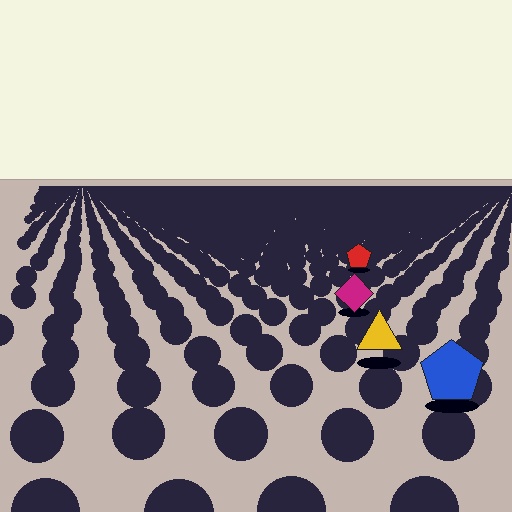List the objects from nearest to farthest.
From nearest to farthest: the blue pentagon, the yellow triangle, the magenta diamond, the red pentagon.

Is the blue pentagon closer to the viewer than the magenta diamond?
Yes. The blue pentagon is closer — you can tell from the texture gradient: the ground texture is coarser near it.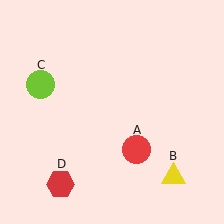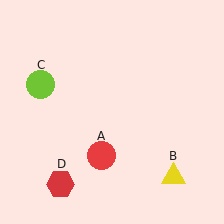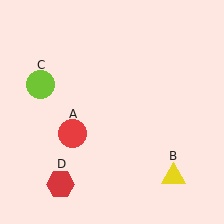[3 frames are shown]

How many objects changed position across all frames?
1 object changed position: red circle (object A).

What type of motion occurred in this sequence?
The red circle (object A) rotated clockwise around the center of the scene.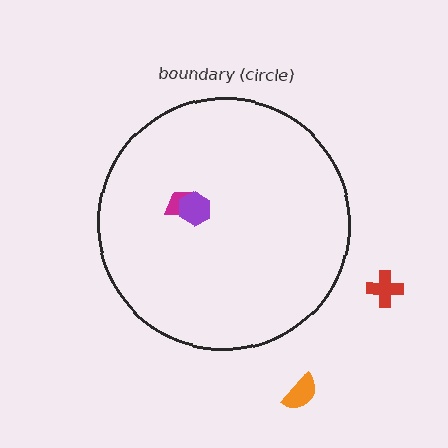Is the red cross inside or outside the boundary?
Outside.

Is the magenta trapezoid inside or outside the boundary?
Inside.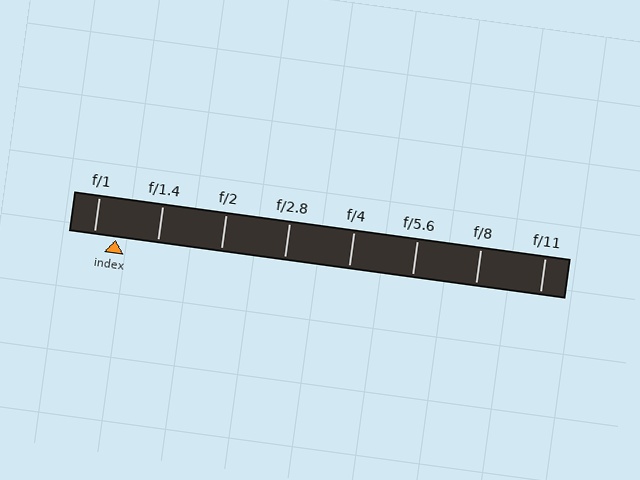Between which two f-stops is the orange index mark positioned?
The index mark is between f/1 and f/1.4.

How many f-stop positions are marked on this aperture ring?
There are 8 f-stop positions marked.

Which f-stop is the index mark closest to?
The index mark is closest to f/1.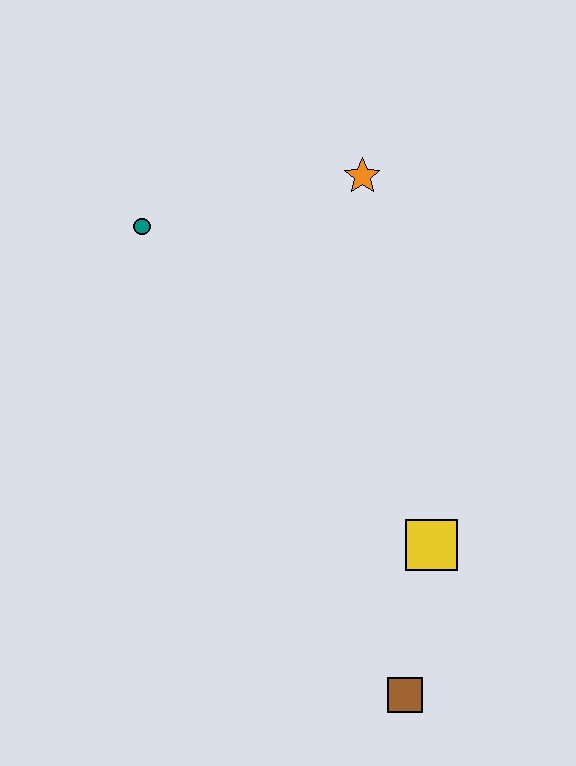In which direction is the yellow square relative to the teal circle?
The yellow square is below the teal circle.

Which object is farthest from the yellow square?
The teal circle is farthest from the yellow square.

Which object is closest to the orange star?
The teal circle is closest to the orange star.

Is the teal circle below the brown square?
No